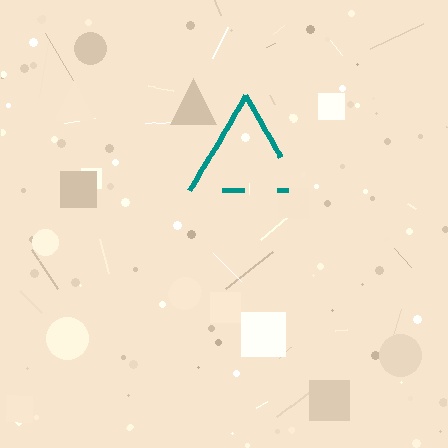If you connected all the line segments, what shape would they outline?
They would outline a triangle.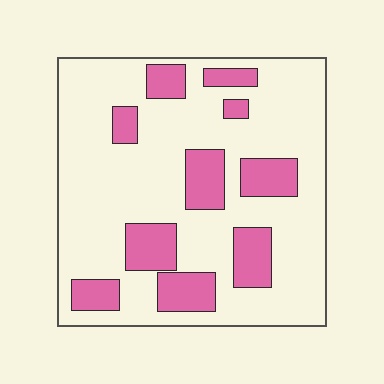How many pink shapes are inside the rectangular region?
10.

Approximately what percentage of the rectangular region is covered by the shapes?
Approximately 25%.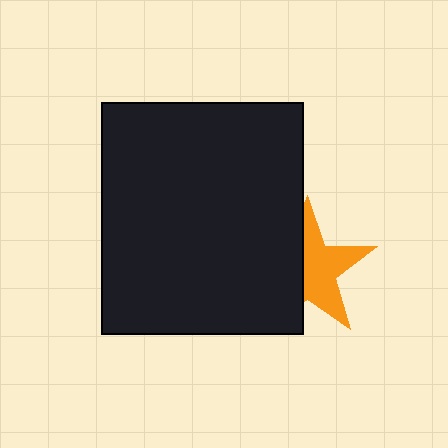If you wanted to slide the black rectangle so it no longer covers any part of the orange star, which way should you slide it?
Slide it left — that is the most direct way to separate the two shapes.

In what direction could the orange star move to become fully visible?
The orange star could move right. That would shift it out from behind the black rectangle entirely.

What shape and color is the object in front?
The object in front is a black rectangle.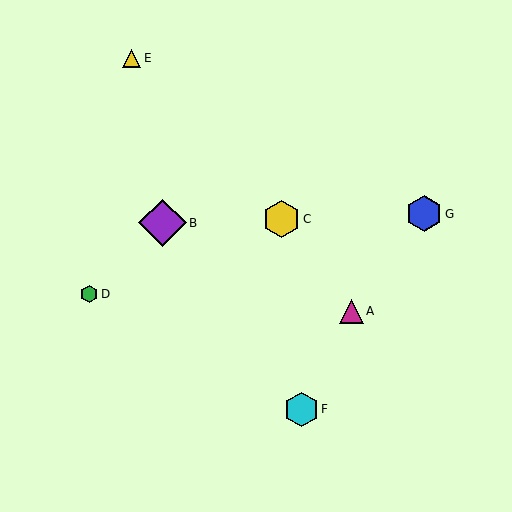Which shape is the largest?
The purple diamond (labeled B) is the largest.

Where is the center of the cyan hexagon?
The center of the cyan hexagon is at (301, 409).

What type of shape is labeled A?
Shape A is a magenta triangle.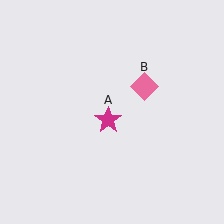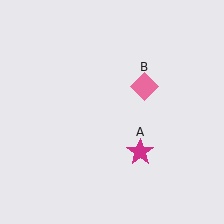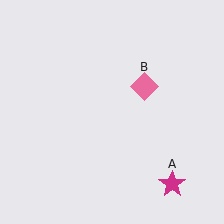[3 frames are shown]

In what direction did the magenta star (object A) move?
The magenta star (object A) moved down and to the right.